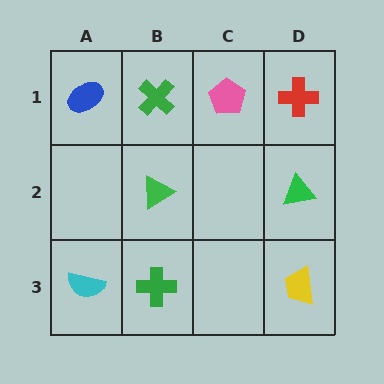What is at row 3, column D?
A yellow trapezoid.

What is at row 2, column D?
A green triangle.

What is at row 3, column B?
A green cross.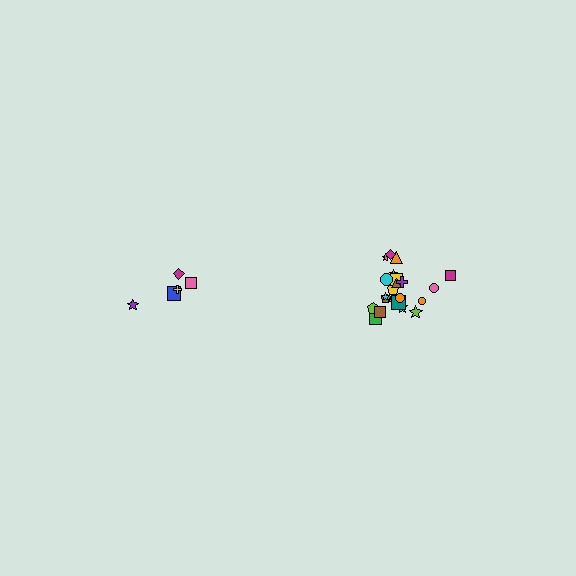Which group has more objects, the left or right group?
The right group.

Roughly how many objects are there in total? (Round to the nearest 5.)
Roughly 25 objects in total.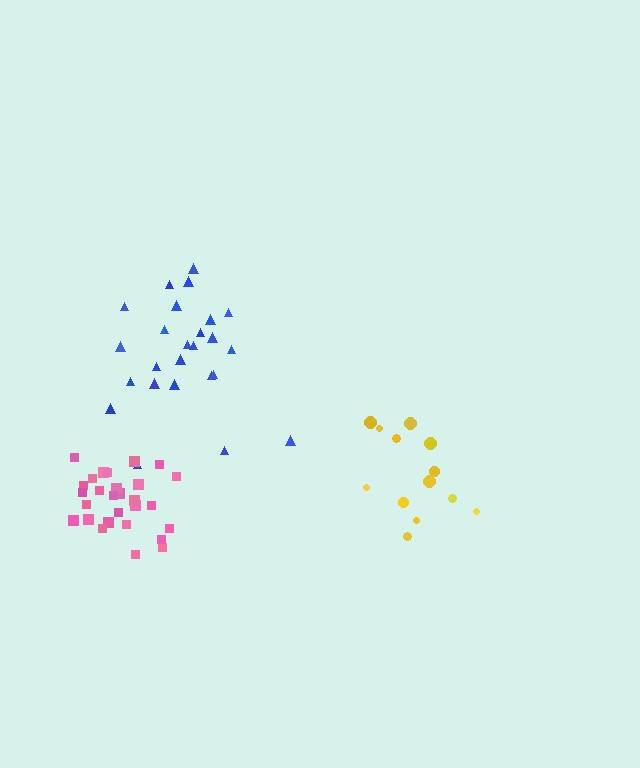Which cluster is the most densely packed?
Pink.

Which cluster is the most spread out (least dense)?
Blue.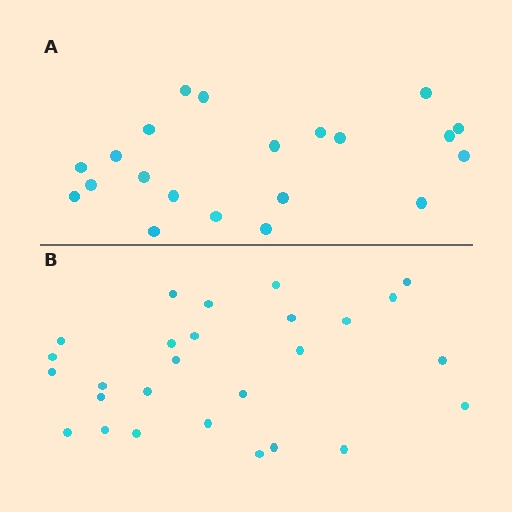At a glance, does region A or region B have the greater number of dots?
Region B (the bottom region) has more dots.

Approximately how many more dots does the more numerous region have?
Region B has about 6 more dots than region A.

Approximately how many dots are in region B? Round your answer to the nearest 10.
About 30 dots. (The exact count is 27, which rounds to 30.)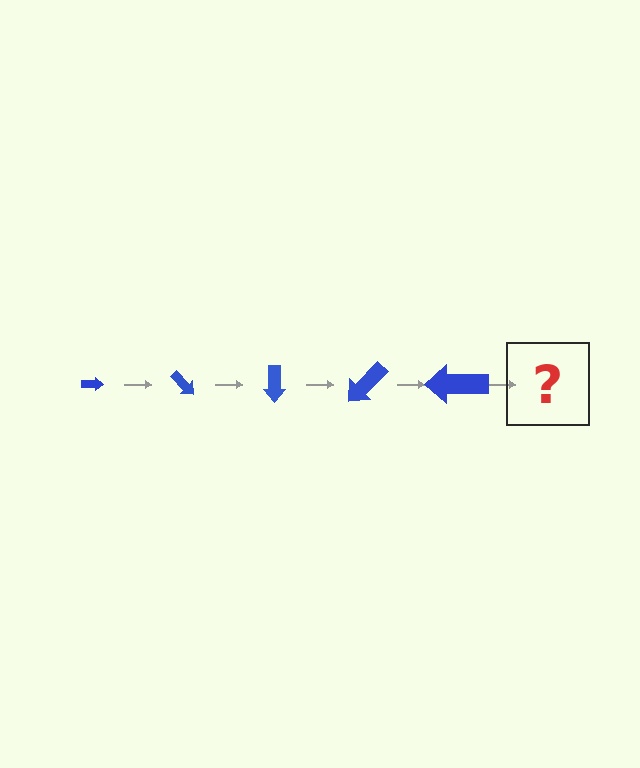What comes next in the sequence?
The next element should be an arrow, larger than the previous one and rotated 225 degrees from the start.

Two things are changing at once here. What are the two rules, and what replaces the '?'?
The two rules are that the arrow grows larger each step and it rotates 45 degrees each step. The '?' should be an arrow, larger than the previous one and rotated 225 degrees from the start.